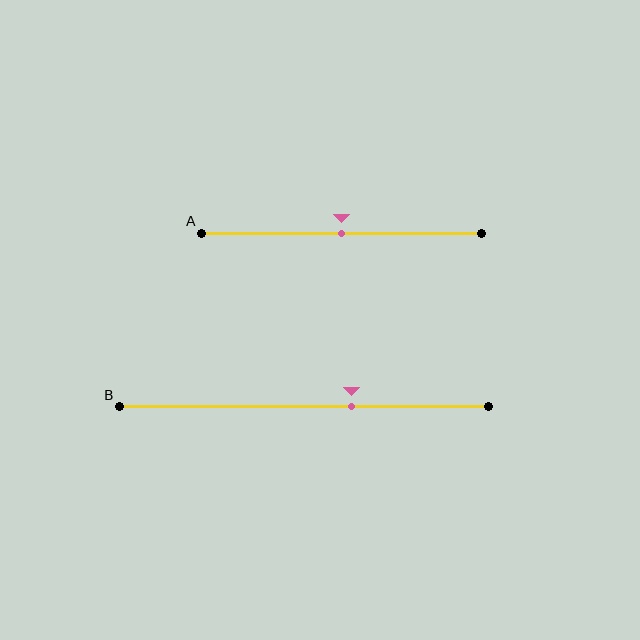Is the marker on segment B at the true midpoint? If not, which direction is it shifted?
No, the marker on segment B is shifted to the right by about 13% of the segment length.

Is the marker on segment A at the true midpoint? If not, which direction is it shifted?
Yes, the marker on segment A is at the true midpoint.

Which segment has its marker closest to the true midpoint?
Segment A has its marker closest to the true midpoint.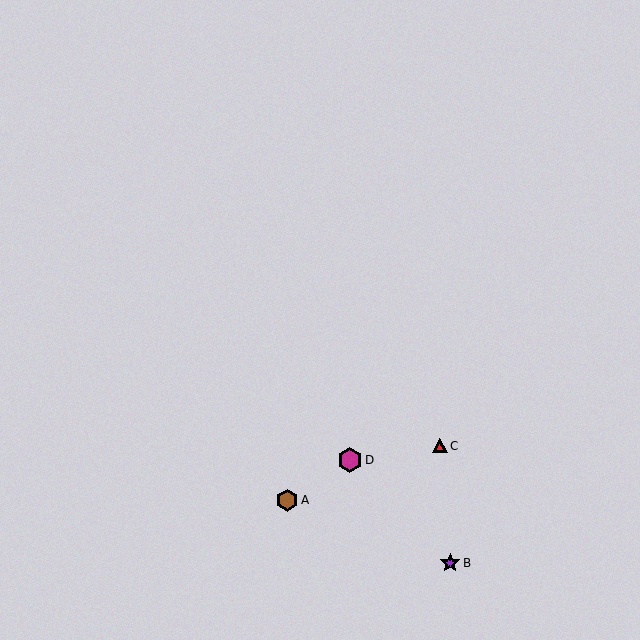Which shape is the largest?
The magenta hexagon (labeled D) is the largest.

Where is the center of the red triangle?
The center of the red triangle is at (440, 446).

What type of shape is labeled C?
Shape C is a red triangle.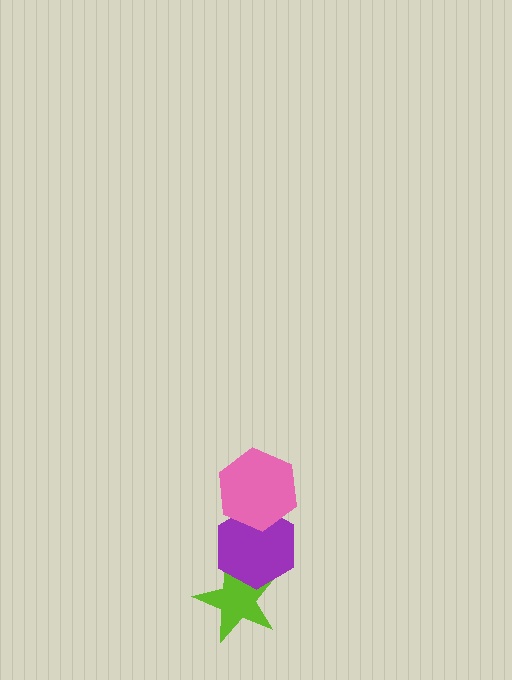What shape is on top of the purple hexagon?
The pink hexagon is on top of the purple hexagon.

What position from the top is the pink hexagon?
The pink hexagon is 1st from the top.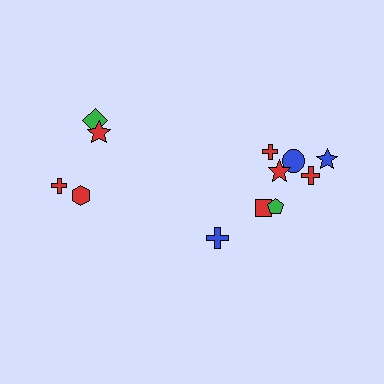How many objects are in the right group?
There are 8 objects.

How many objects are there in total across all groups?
There are 12 objects.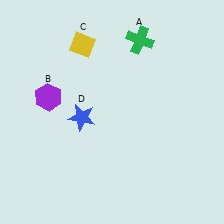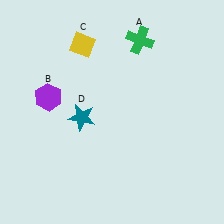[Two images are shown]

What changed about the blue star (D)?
In Image 1, D is blue. In Image 2, it changed to teal.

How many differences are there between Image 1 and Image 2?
There is 1 difference between the two images.